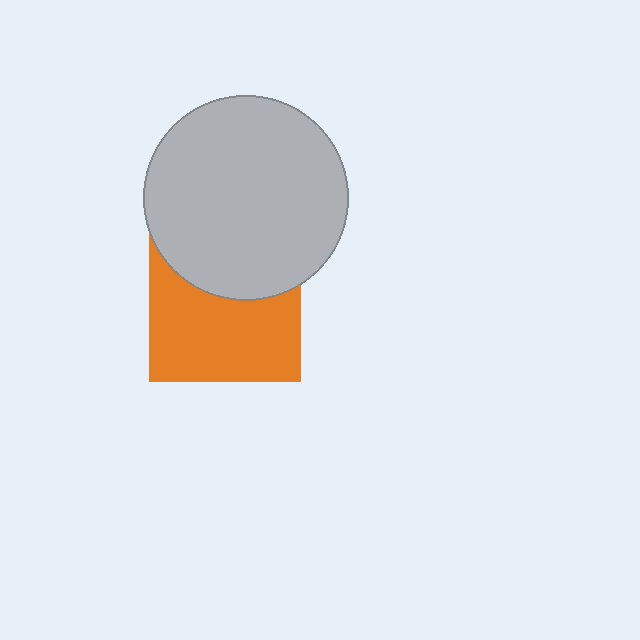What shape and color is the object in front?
The object in front is a light gray circle.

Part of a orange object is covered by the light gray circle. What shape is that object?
It is a square.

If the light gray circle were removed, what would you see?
You would see the complete orange square.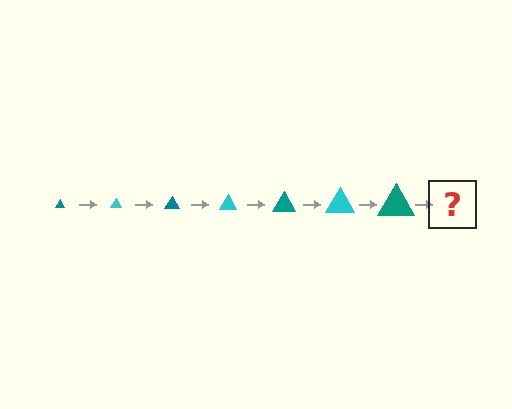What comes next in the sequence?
The next element should be a cyan triangle, larger than the previous one.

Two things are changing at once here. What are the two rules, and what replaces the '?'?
The two rules are that the triangle grows larger each step and the color cycles through teal and cyan. The '?' should be a cyan triangle, larger than the previous one.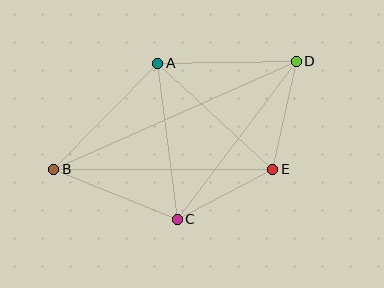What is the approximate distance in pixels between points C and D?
The distance between C and D is approximately 198 pixels.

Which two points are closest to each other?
Points C and E are closest to each other.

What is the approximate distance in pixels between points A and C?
The distance between A and C is approximately 157 pixels.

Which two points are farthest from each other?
Points B and D are farthest from each other.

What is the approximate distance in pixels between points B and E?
The distance between B and E is approximately 219 pixels.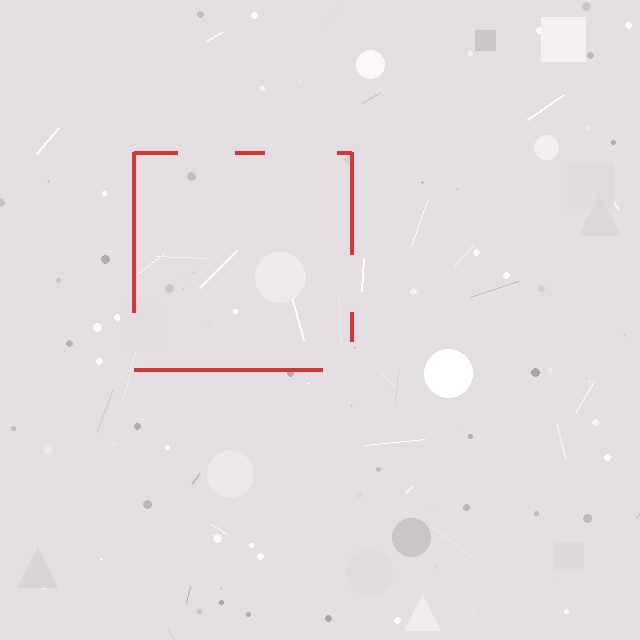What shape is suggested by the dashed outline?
The dashed outline suggests a square.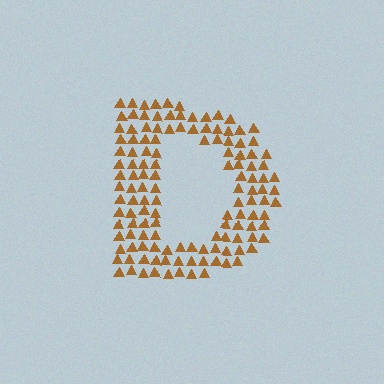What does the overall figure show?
The overall figure shows the letter D.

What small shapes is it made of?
It is made of small triangles.